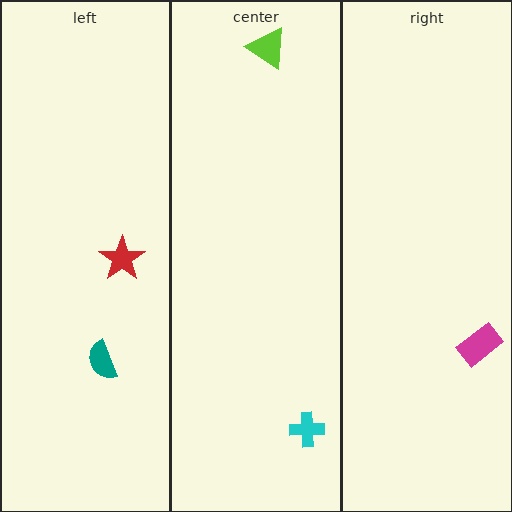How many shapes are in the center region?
2.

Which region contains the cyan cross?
The center region.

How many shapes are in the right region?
1.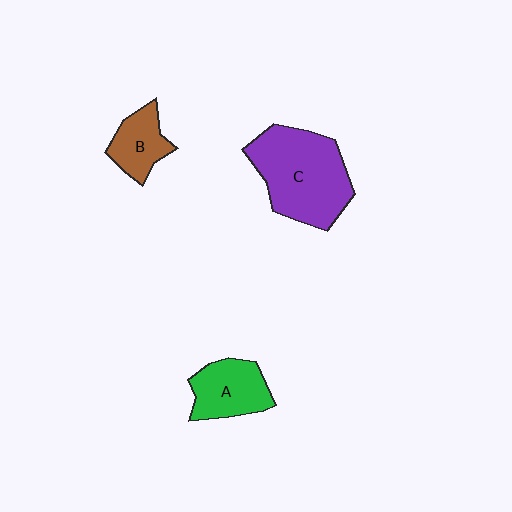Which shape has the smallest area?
Shape B (brown).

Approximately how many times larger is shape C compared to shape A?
Approximately 1.9 times.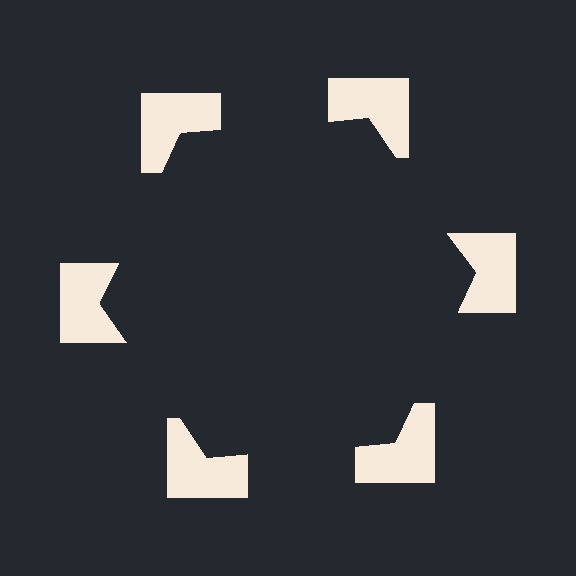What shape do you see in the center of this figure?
An illusory hexagon — its edges are inferred from the aligned wedge cuts in the notched squares, not physically drawn.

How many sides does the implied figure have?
6 sides.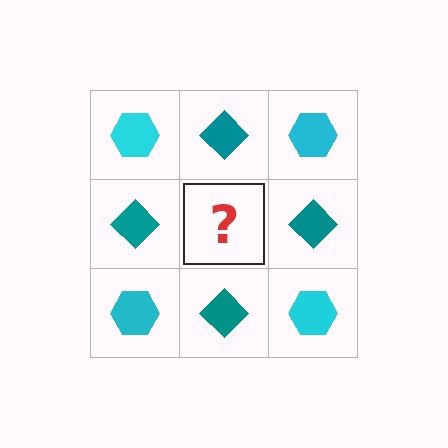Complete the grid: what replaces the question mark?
The question mark should be replaced with a cyan hexagon.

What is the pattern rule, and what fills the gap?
The rule is that it alternates cyan hexagon and teal diamond in a checkerboard pattern. The gap should be filled with a cyan hexagon.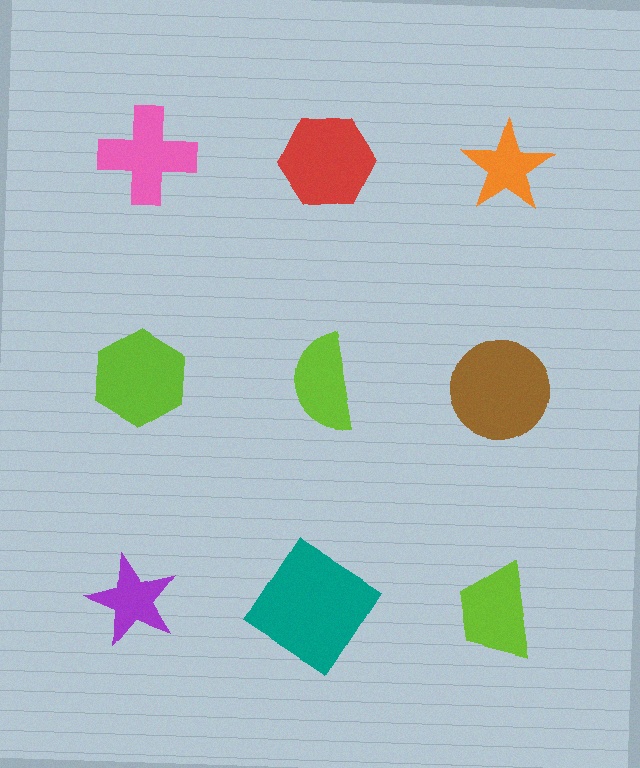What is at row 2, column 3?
A brown circle.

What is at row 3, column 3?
A lime trapezoid.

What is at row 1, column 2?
A red hexagon.